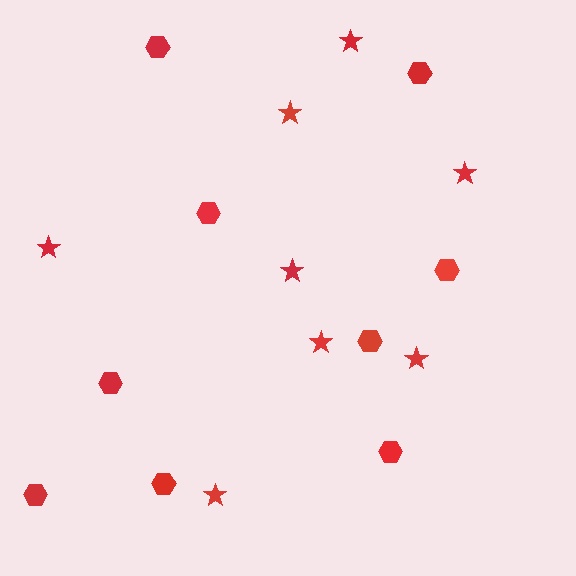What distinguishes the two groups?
There are 2 groups: one group of stars (8) and one group of hexagons (9).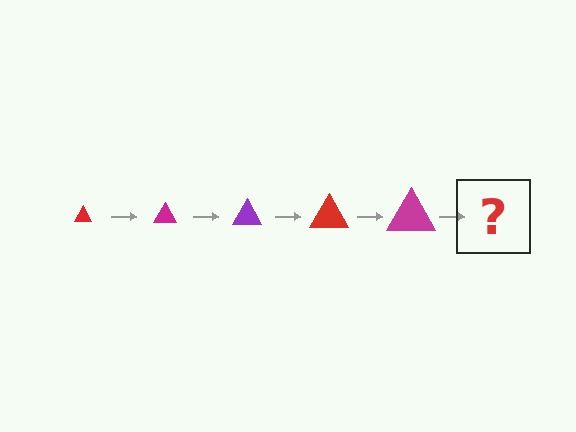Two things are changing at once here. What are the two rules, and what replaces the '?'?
The two rules are that the triangle grows larger each step and the color cycles through red, magenta, and purple. The '?' should be a purple triangle, larger than the previous one.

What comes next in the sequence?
The next element should be a purple triangle, larger than the previous one.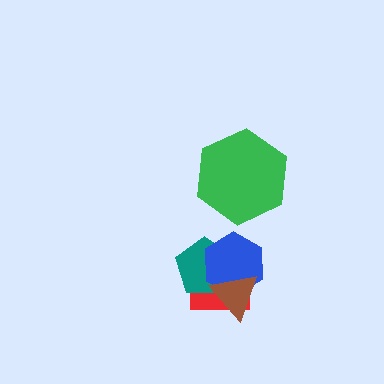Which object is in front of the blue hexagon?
The brown triangle is in front of the blue hexagon.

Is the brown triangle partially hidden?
No, no other shape covers it.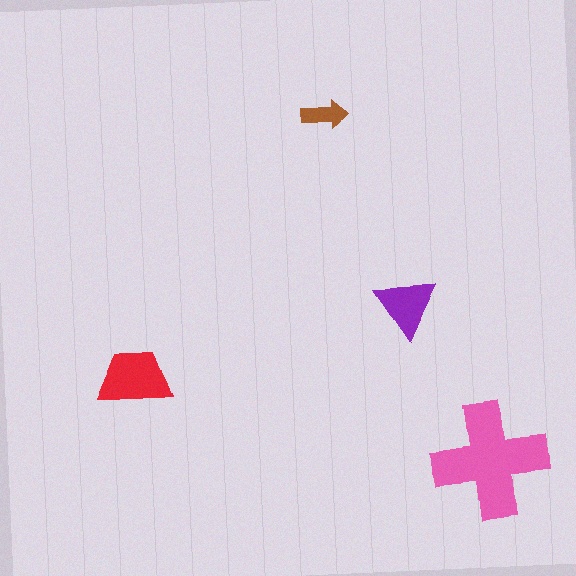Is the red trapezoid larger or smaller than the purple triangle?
Larger.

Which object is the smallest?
The brown arrow.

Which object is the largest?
The pink cross.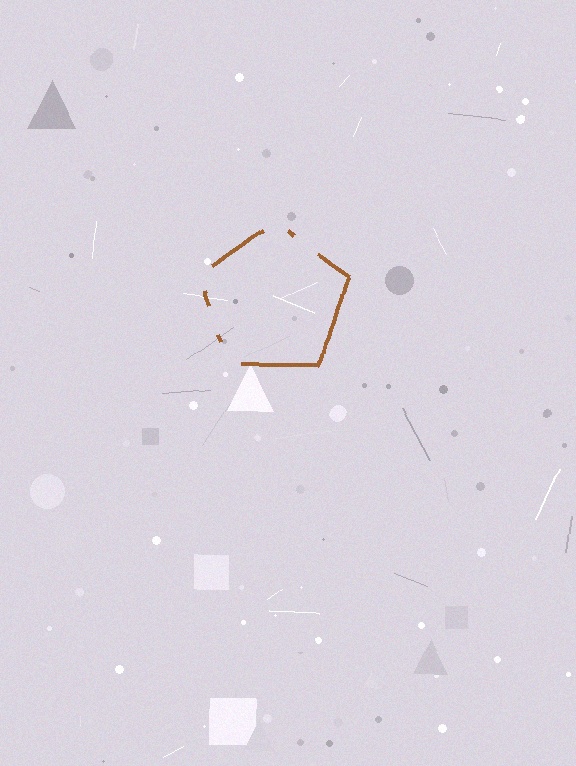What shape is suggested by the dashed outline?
The dashed outline suggests a pentagon.